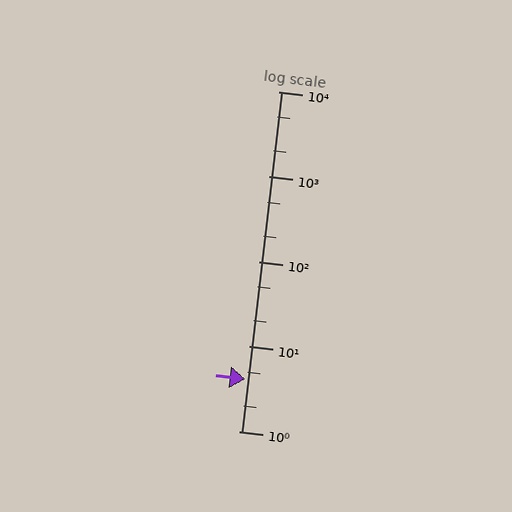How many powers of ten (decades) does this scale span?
The scale spans 4 decades, from 1 to 10000.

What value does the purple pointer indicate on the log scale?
The pointer indicates approximately 4.1.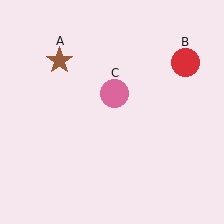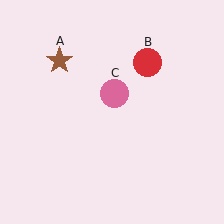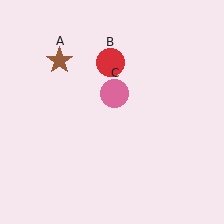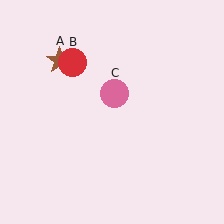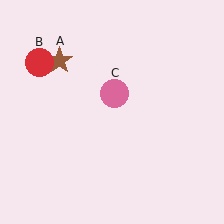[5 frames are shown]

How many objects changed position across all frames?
1 object changed position: red circle (object B).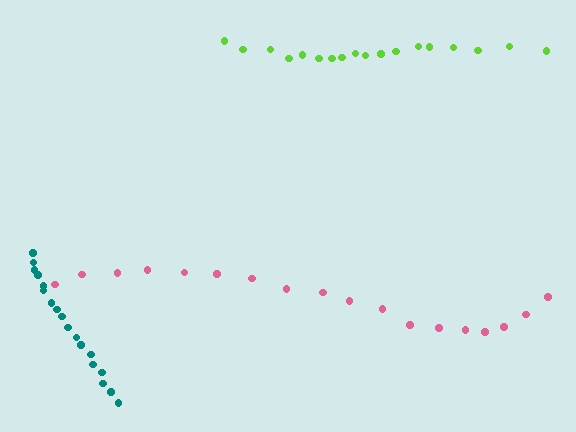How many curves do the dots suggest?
There are 3 distinct paths.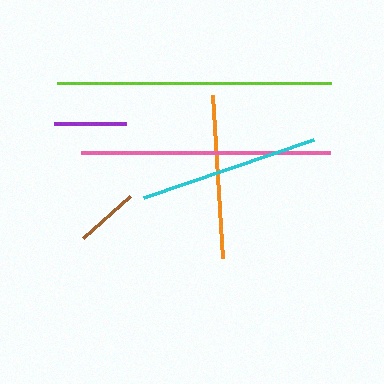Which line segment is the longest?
The lime line is the longest at approximately 274 pixels.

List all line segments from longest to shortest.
From longest to shortest: lime, pink, cyan, orange, purple, brown.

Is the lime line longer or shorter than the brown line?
The lime line is longer than the brown line.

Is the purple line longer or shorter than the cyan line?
The cyan line is longer than the purple line.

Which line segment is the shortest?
The brown line is the shortest at approximately 63 pixels.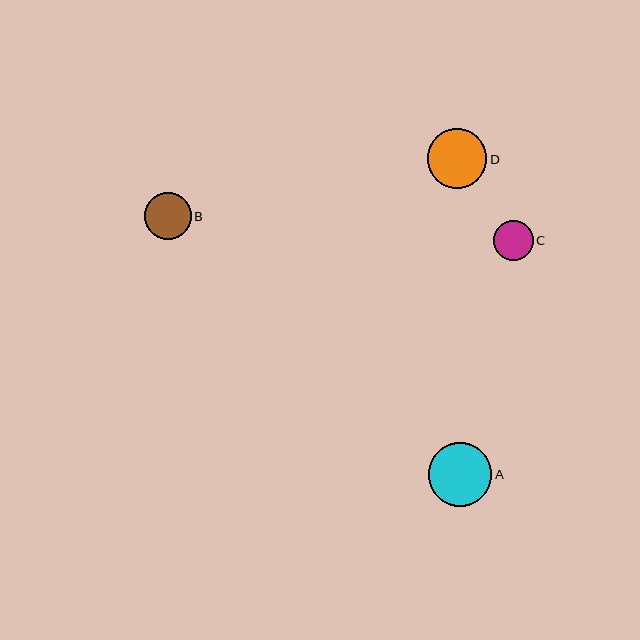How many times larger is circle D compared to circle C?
Circle D is approximately 1.5 times the size of circle C.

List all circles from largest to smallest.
From largest to smallest: A, D, B, C.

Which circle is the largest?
Circle A is the largest with a size of approximately 64 pixels.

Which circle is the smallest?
Circle C is the smallest with a size of approximately 40 pixels.